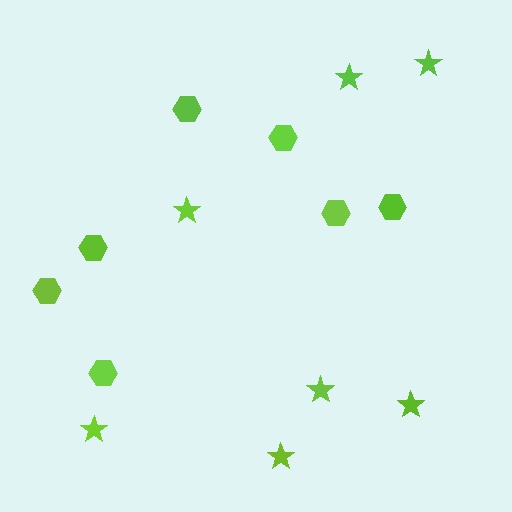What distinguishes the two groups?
There are 2 groups: one group of hexagons (7) and one group of stars (7).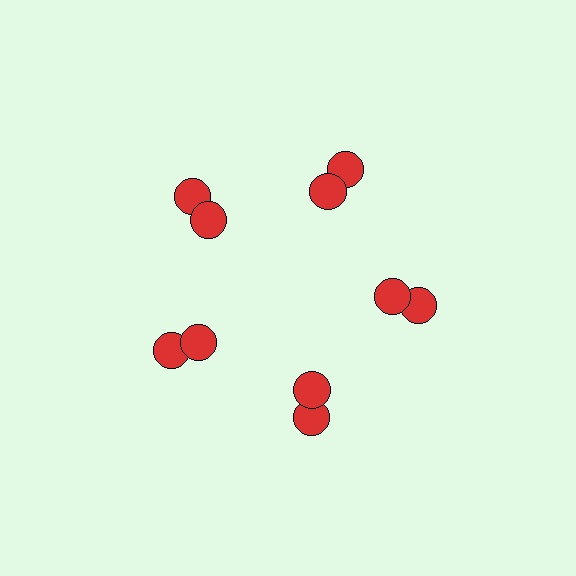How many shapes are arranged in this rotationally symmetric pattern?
There are 10 shapes, arranged in 5 groups of 2.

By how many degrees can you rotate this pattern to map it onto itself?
The pattern maps onto itself every 72 degrees of rotation.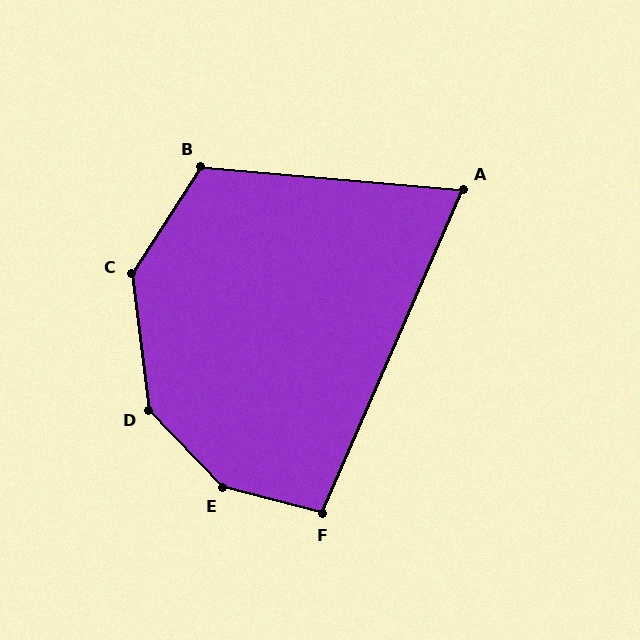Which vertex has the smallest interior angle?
A, at approximately 71 degrees.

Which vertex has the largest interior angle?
E, at approximately 149 degrees.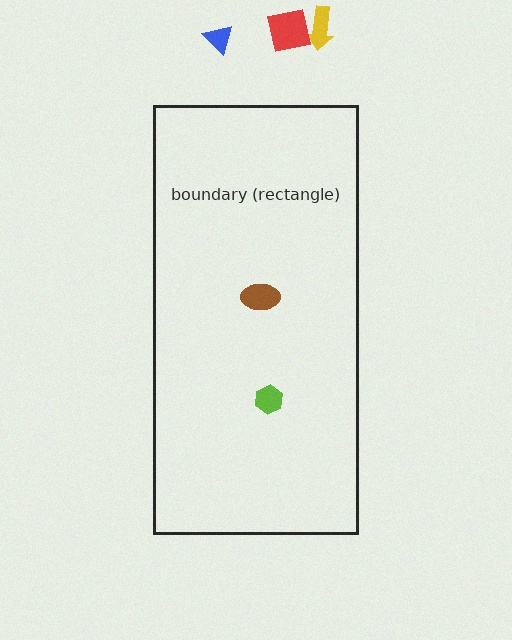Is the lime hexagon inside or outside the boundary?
Inside.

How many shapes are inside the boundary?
2 inside, 3 outside.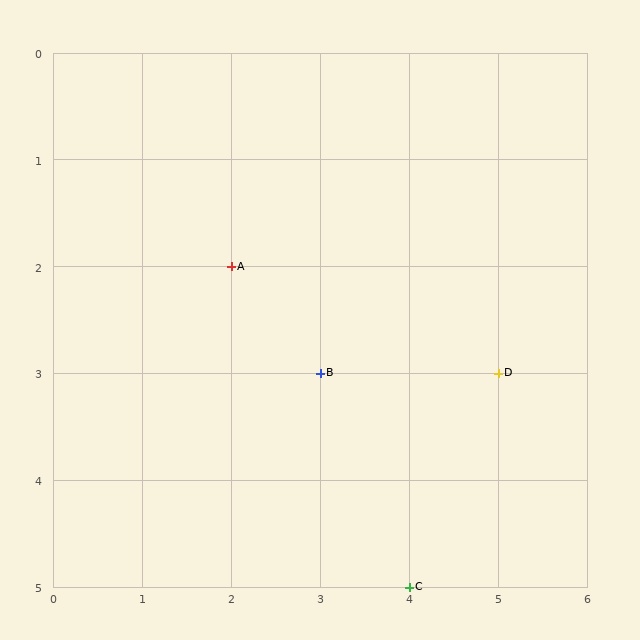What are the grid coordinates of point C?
Point C is at grid coordinates (4, 5).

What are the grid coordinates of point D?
Point D is at grid coordinates (5, 3).